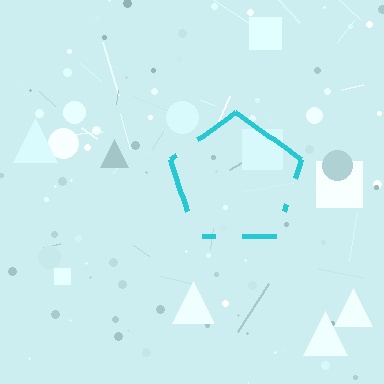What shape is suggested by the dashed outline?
The dashed outline suggests a pentagon.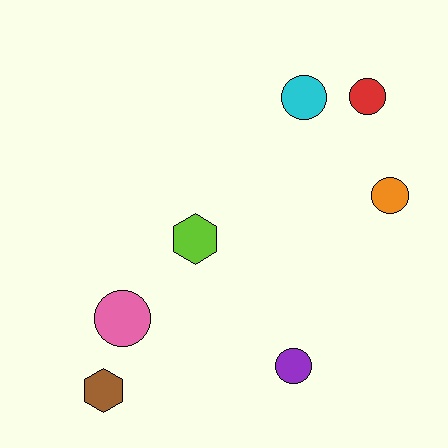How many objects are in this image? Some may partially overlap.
There are 7 objects.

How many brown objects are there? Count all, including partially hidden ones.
There is 1 brown object.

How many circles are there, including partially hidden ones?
There are 5 circles.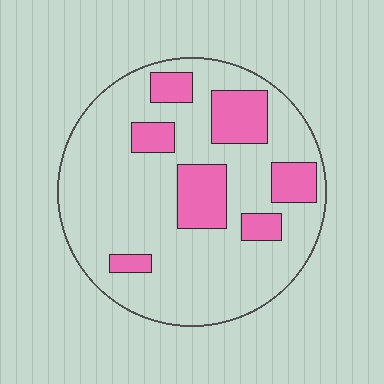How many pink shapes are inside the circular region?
7.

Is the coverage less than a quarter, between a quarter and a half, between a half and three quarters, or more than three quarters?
Less than a quarter.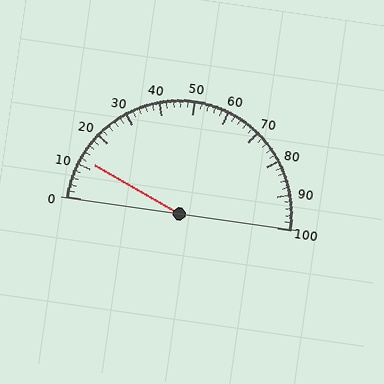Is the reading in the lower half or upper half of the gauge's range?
The reading is in the lower half of the range (0 to 100).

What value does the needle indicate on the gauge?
The needle indicates approximately 12.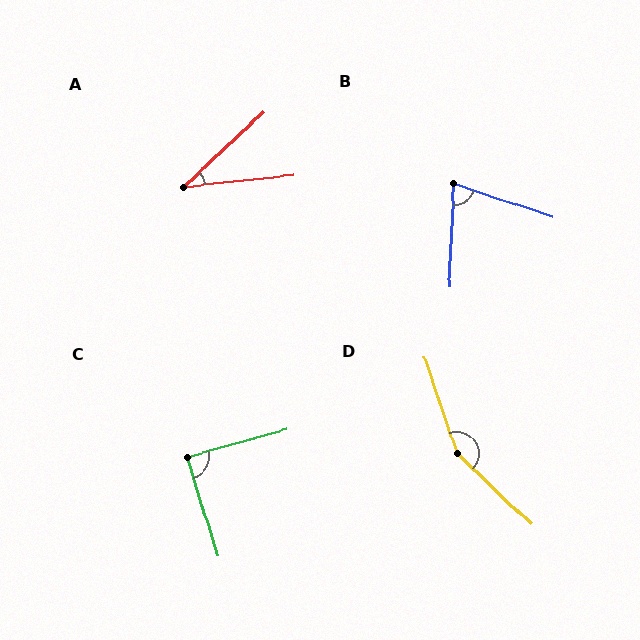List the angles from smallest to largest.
A (37°), B (74°), C (88°), D (152°).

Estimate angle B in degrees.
Approximately 74 degrees.